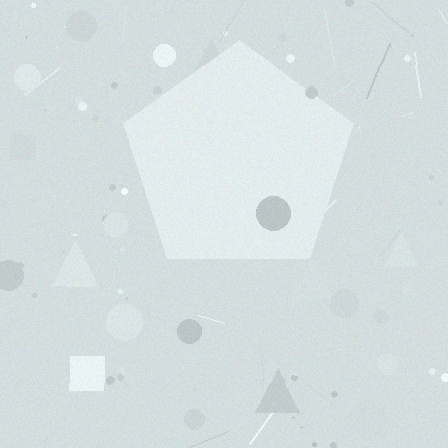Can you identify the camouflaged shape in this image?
The camouflaged shape is a pentagon.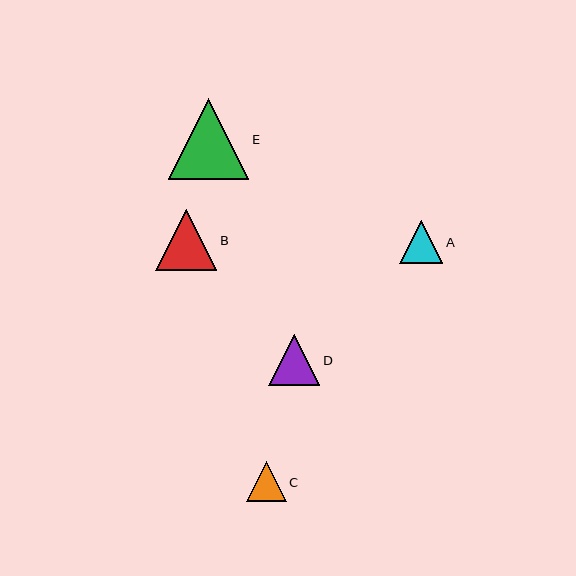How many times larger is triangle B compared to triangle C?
Triangle B is approximately 1.5 times the size of triangle C.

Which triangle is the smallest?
Triangle C is the smallest with a size of approximately 40 pixels.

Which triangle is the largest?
Triangle E is the largest with a size of approximately 81 pixels.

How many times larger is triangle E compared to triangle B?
Triangle E is approximately 1.3 times the size of triangle B.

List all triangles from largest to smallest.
From largest to smallest: E, B, D, A, C.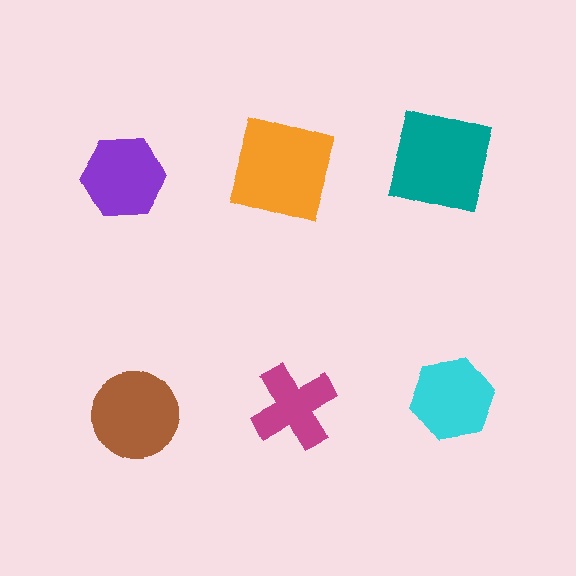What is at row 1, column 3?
A teal square.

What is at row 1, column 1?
A purple hexagon.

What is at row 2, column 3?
A cyan hexagon.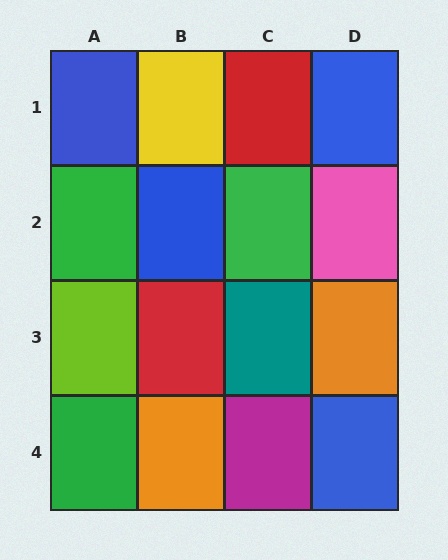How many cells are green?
3 cells are green.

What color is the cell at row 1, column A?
Blue.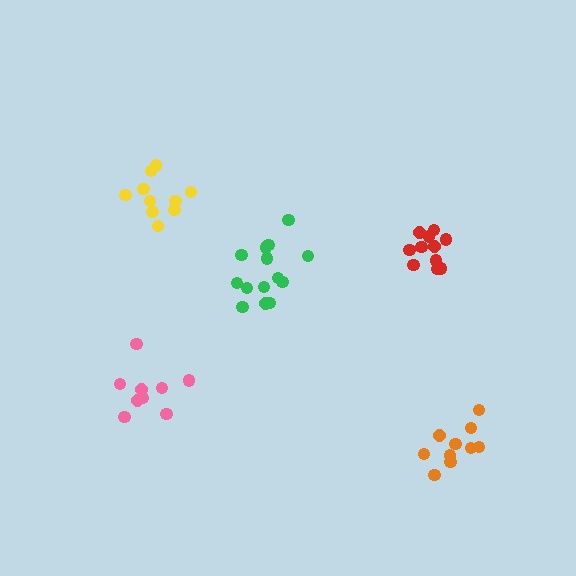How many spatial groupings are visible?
There are 5 spatial groupings.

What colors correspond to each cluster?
The clusters are colored: green, orange, yellow, pink, red.